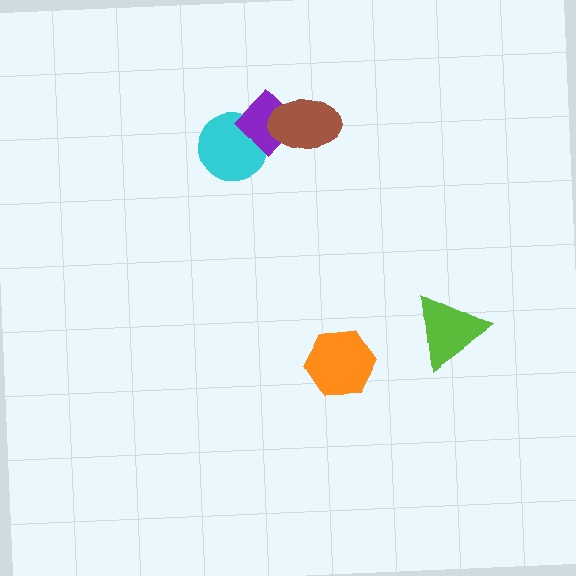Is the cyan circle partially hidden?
Yes, it is partially covered by another shape.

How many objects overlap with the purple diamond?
2 objects overlap with the purple diamond.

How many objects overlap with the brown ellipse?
1 object overlaps with the brown ellipse.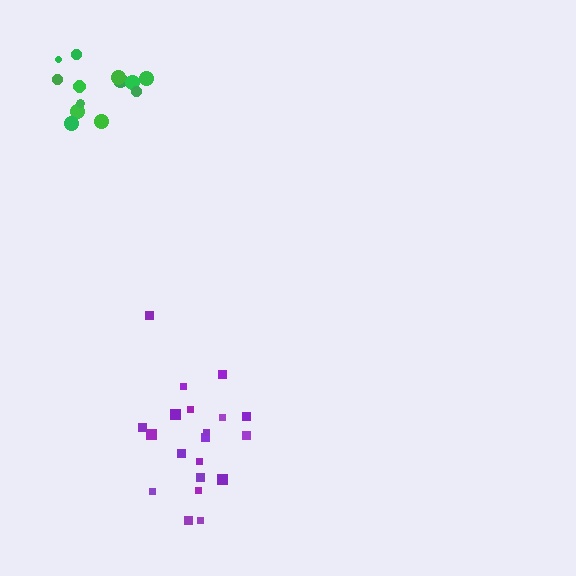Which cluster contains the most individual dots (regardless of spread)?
Purple (20).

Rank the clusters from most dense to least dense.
purple, green.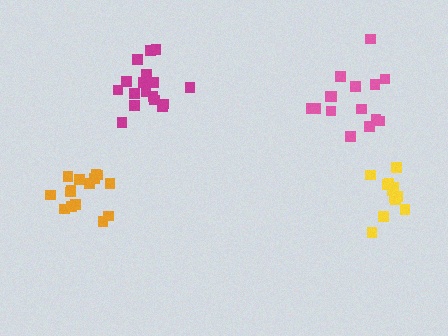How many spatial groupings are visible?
There are 4 spatial groupings.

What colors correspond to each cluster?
The clusters are colored: yellow, pink, magenta, orange.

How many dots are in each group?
Group 1: 12 dots, Group 2: 15 dots, Group 3: 17 dots, Group 4: 15 dots (59 total).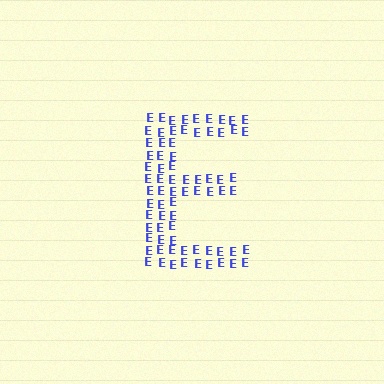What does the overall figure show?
The overall figure shows the letter E.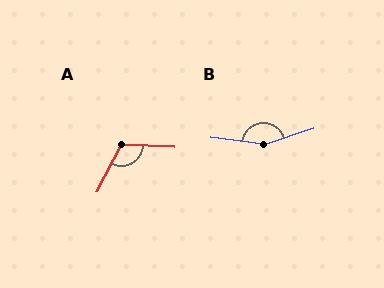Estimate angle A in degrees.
Approximately 114 degrees.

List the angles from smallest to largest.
A (114°), B (155°).